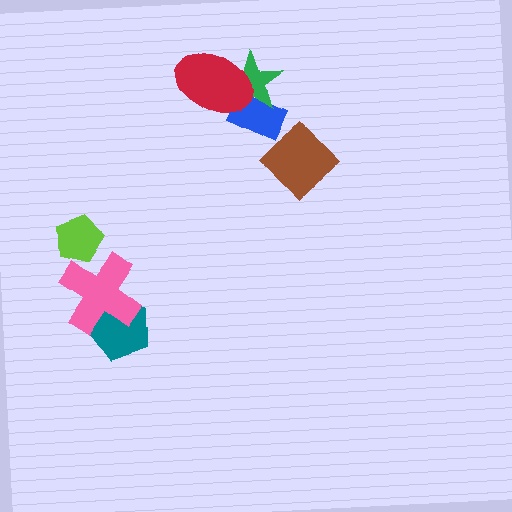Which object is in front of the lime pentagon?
The pink cross is in front of the lime pentagon.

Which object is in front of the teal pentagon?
The pink cross is in front of the teal pentagon.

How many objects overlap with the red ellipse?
2 objects overlap with the red ellipse.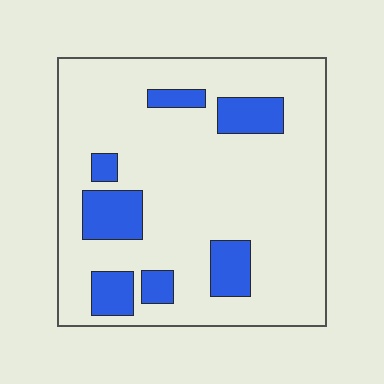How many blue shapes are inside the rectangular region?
7.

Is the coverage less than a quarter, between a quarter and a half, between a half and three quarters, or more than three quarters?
Less than a quarter.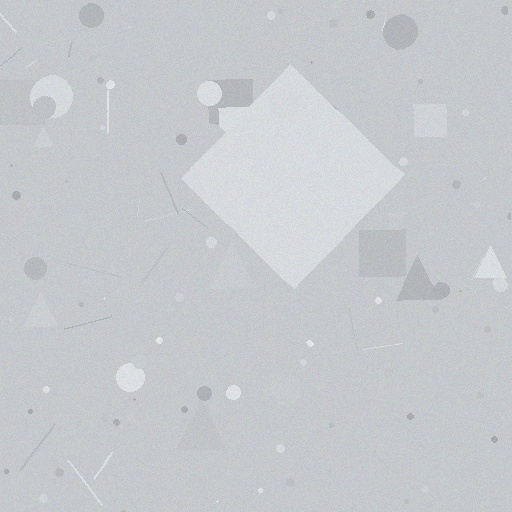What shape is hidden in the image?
A diamond is hidden in the image.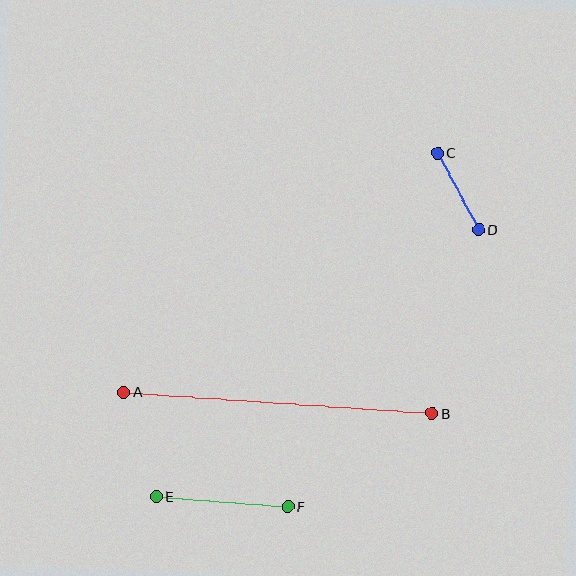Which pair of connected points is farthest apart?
Points A and B are farthest apart.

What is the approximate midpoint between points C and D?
The midpoint is at approximately (458, 191) pixels.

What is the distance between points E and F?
The distance is approximately 132 pixels.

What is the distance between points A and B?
The distance is approximately 310 pixels.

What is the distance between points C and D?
The distance is approximately 87 pixels.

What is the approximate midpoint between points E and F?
The midpoint is at approximately (222, 502) pixels.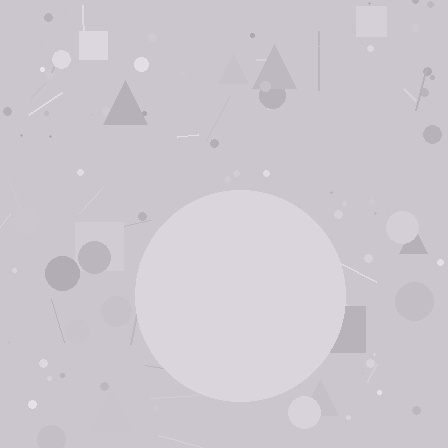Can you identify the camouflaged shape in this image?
The camouflaged shape is a circle.